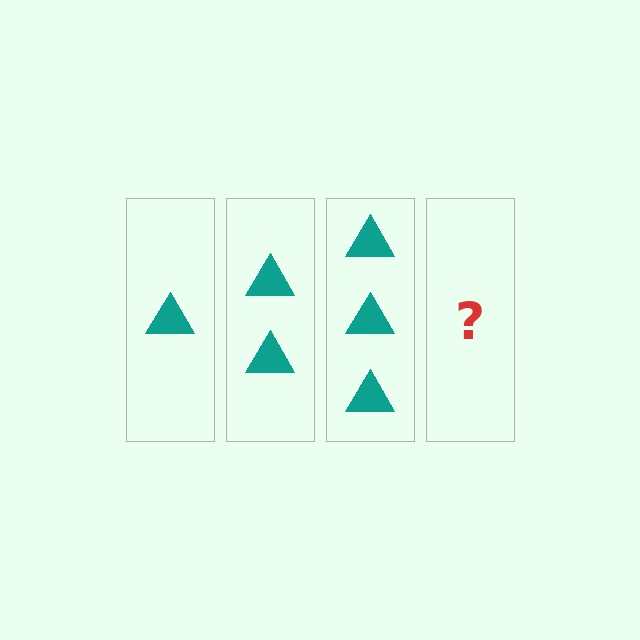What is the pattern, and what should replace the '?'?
The pattern is that each step adds one more triangle. The '?' should be 4 triangles.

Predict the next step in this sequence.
The next step is 4 triangles.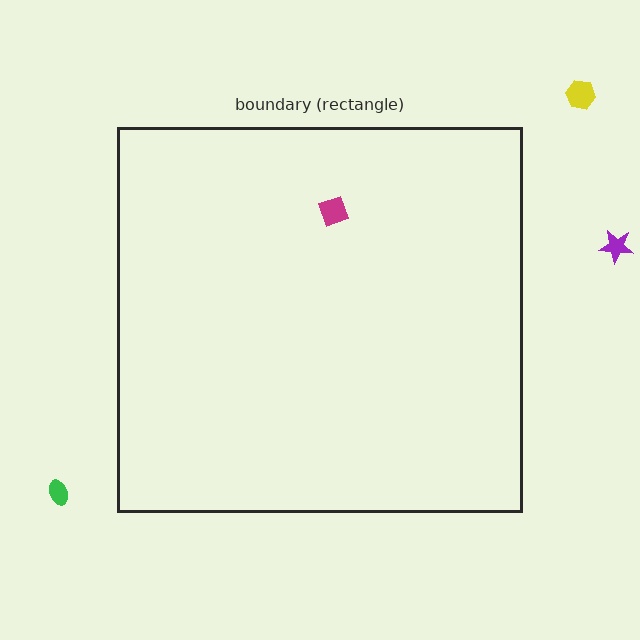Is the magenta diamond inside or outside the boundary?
Inside.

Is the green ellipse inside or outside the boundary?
Outside.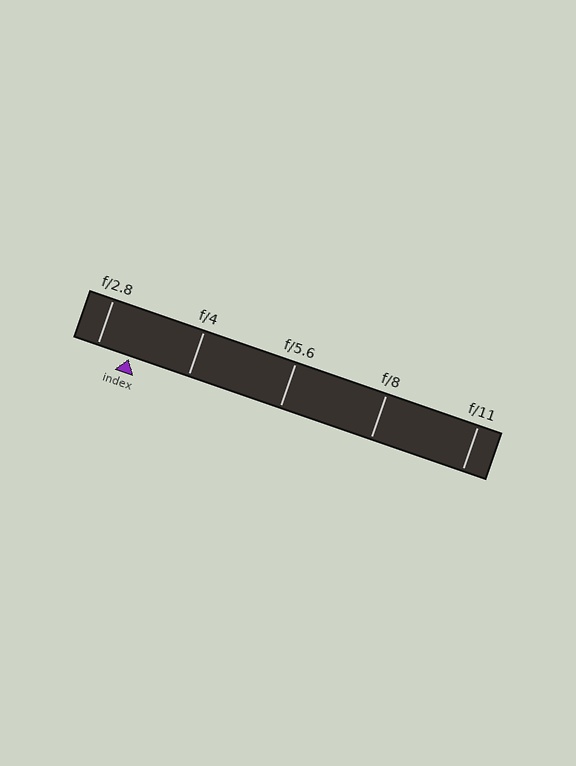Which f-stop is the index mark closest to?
The index mark is closest to f/2.8.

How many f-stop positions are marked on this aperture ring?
There are 5 f-stop positions marked.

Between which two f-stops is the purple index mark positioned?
The index mark is between f/2.8 and f/4.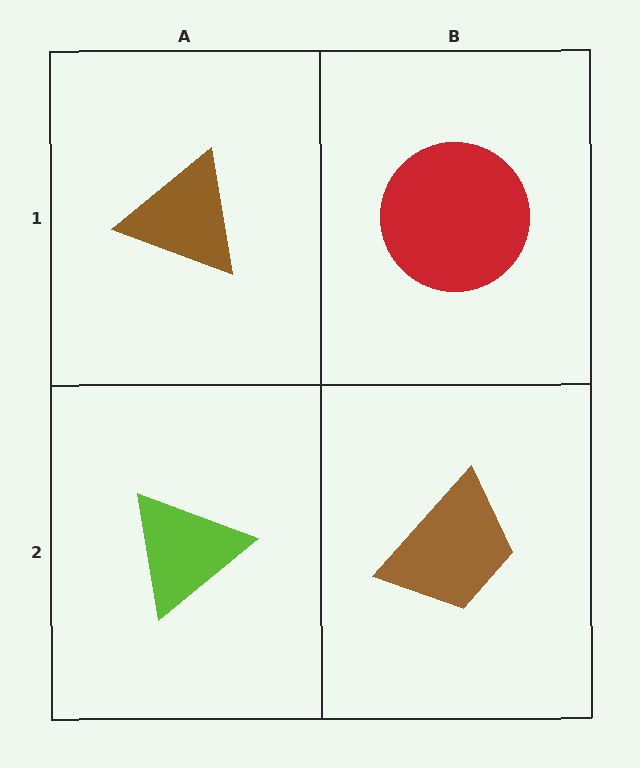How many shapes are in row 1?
2 shapes.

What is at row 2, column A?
A lime triangle.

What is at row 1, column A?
A brown triangle.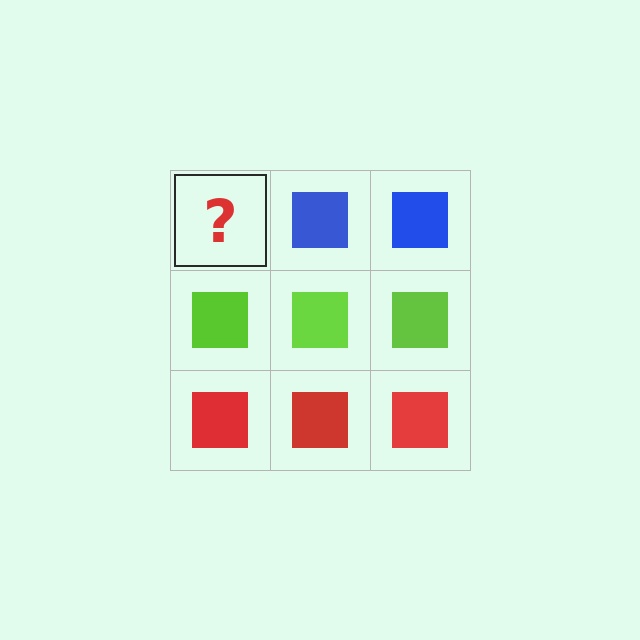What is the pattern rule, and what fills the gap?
The rule is that each row has a consistent color. The gap should be filled with a blue square.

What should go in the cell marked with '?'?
The missing cell should contain a blue square.